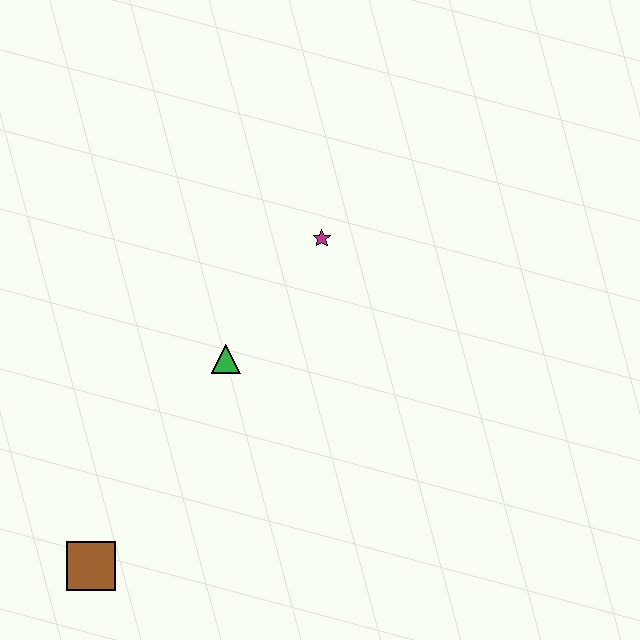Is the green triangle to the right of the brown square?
Yes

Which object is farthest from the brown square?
The magenta star is farthest from the brown square.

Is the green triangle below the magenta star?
Yes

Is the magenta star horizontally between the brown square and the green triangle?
No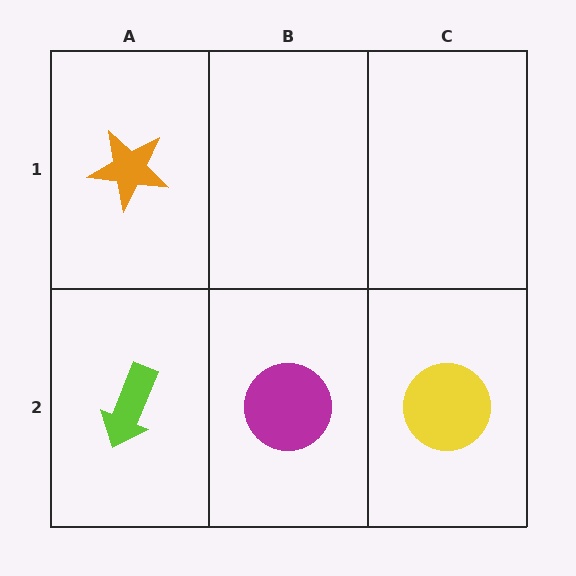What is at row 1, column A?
An orange star.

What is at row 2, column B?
A magenta circle.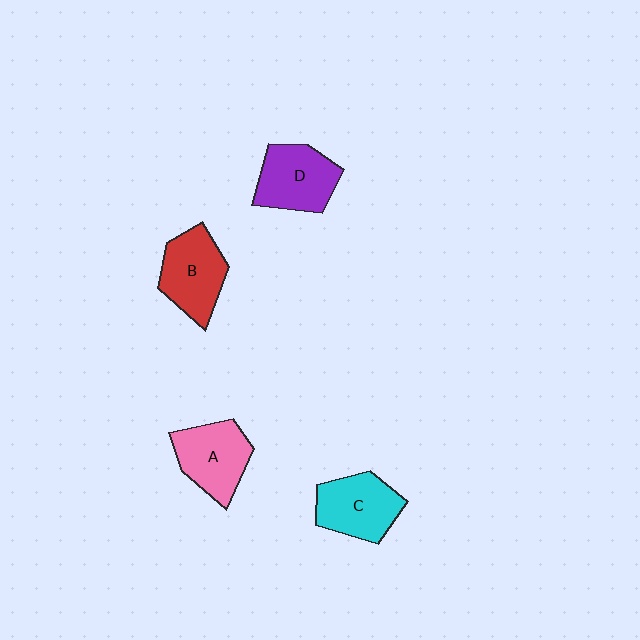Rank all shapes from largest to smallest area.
From largest to smallest: B (red), A (pink), D (purple), C (cyan).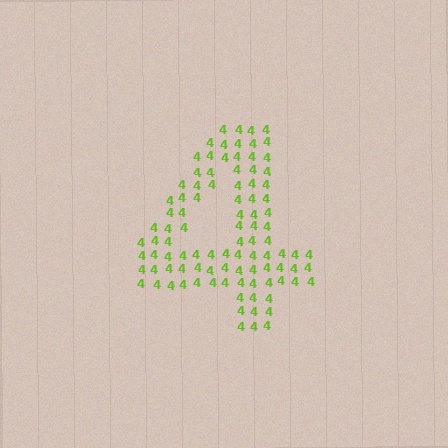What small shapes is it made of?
It is made of small digit 4's.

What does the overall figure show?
The overall figure shows the digit 4.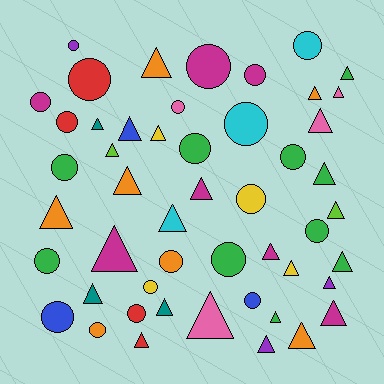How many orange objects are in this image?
There are 7 orange objects.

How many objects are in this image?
There are 50 objects.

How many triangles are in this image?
There are 28 triangles.